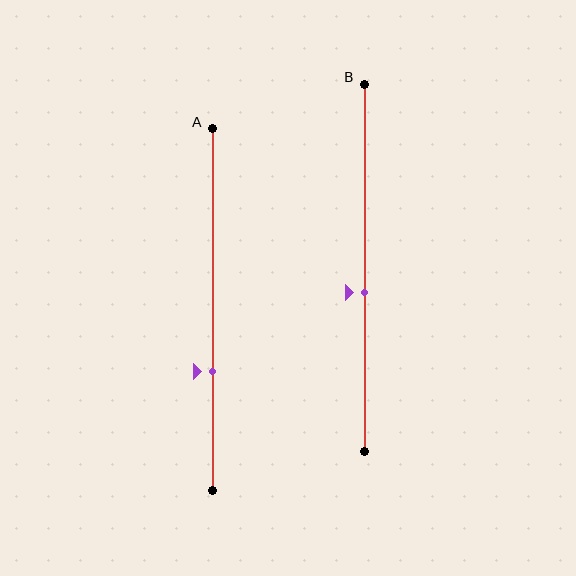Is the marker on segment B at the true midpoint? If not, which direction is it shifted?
No, the marker on segment B is shifted downward by about 7% of the segment length.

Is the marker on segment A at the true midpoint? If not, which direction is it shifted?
No, the marker on segment A is shifted downward by about 17% of the segment length.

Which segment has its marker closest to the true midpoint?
Segment B has its marker closest to the true midpoint.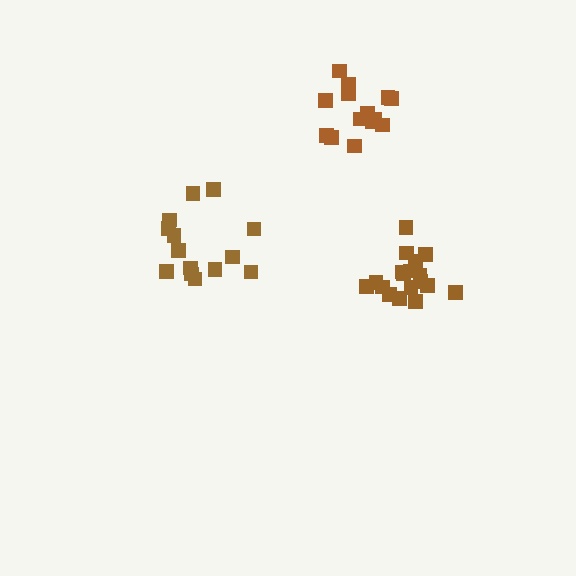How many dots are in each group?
Group 1: 14 dots, Group 2: 14 dots, Group 3: 18 dots (46 total).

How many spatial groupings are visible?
There are 3 spatial groupings.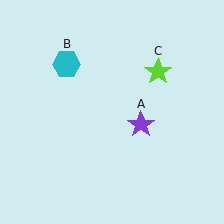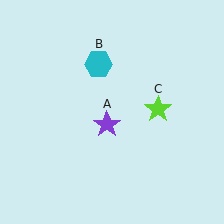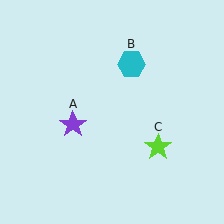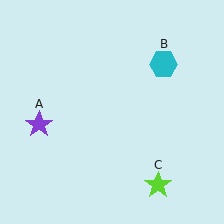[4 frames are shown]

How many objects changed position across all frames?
3 objects changed position: purple star (object A), cyan hexagon (object B), lime star (object C).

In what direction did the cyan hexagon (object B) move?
The cyan hexagon (object B) moved right.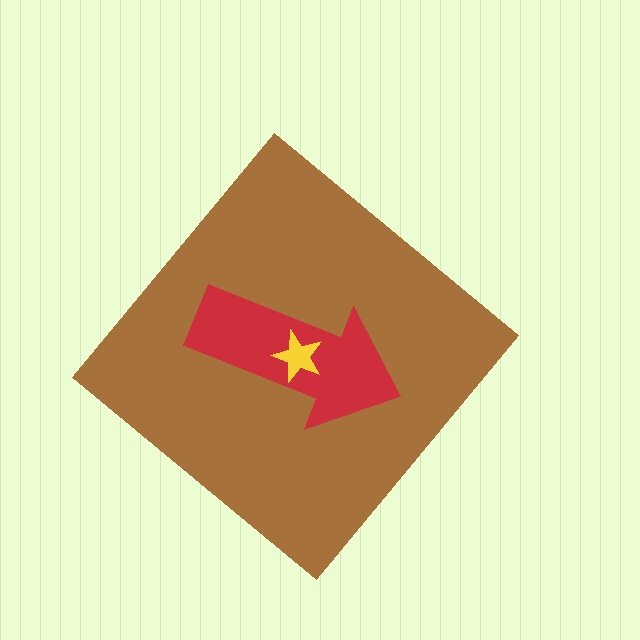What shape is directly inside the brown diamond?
The red arrow.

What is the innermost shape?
The yellow star.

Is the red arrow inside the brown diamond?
Yes.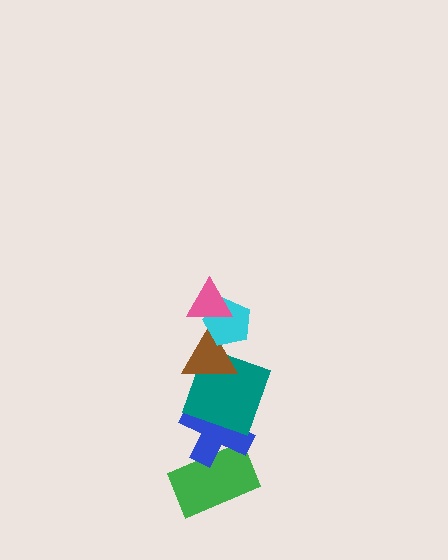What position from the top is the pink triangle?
The pink triangle is 1st from the top.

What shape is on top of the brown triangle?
The cyan pentagon is on top of the brown triangle.